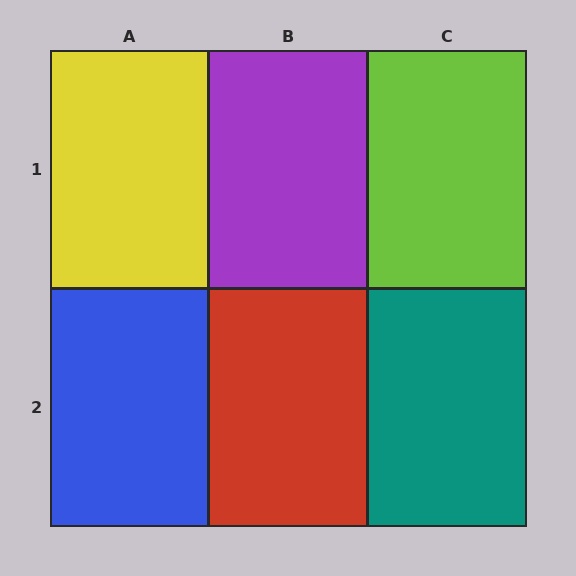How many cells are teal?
1 cell is teal.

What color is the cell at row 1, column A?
Yellow.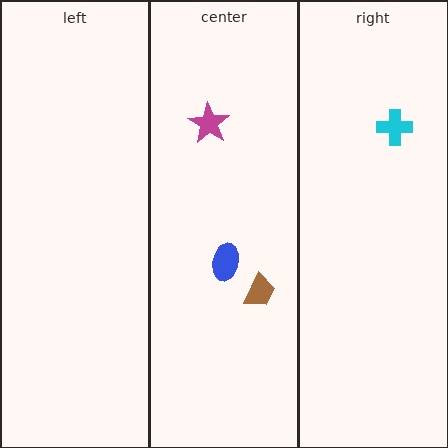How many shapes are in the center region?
3.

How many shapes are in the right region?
1.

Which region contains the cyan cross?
The right region.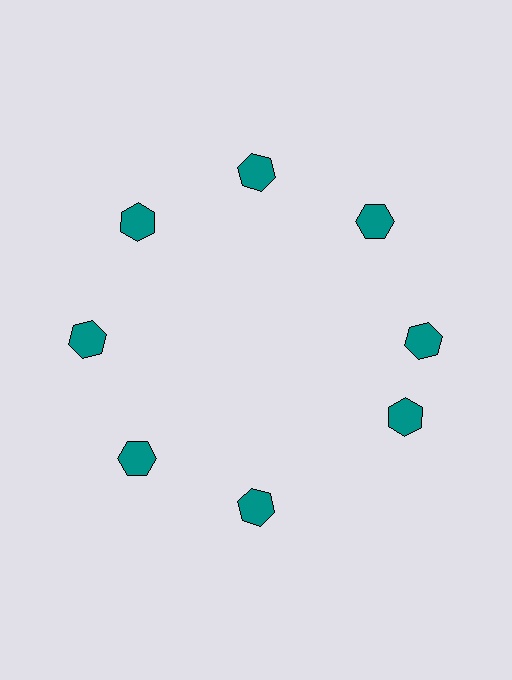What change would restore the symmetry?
The symmetry would be restored by rotating it back into even spacing with its neighbors so that all 8 hexagons sit at equal angles and equal distance from the center.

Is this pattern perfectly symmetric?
No. The 8 teal hexagons are arranged in a ring, but one element near the 4 o'clock position is rotated out of alignment along the ring, breaking the 8-fold rotational symmetry.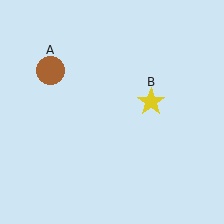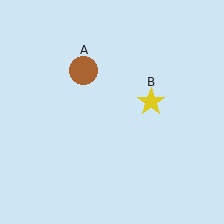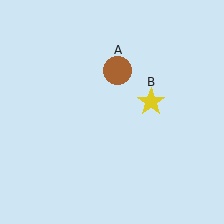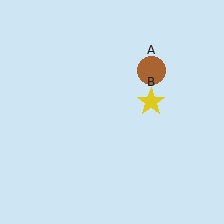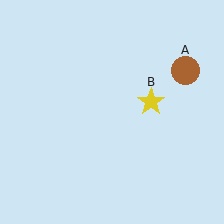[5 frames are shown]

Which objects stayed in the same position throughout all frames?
Yellow star (object B) remained stationary.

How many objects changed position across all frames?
1 object changed position: brown circle (object A).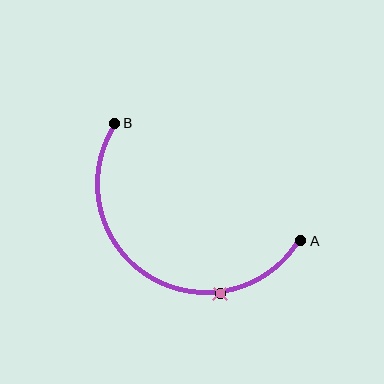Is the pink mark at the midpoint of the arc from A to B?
No. The pink mark lies on the arc but is closer to endpoint A. The arc midpoint would be at the point on the curve equidistant along the arc from both A and B.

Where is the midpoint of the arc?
The arc midpoint is the point on the curve farthest from the straight line joining A and B. It sits below that line.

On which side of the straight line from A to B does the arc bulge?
The arc bulges below the straight line connecting A and B.